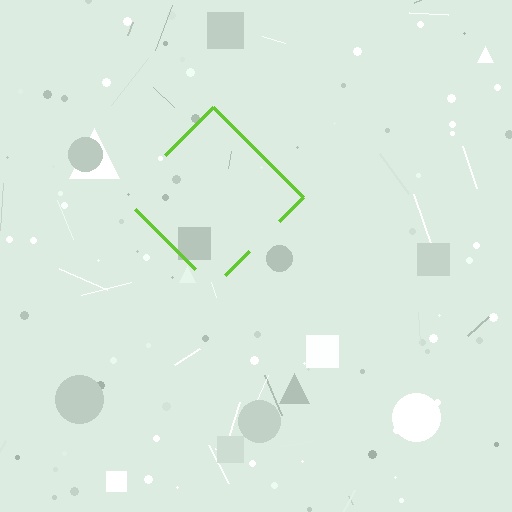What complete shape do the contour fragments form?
The contour fragments form a diamond.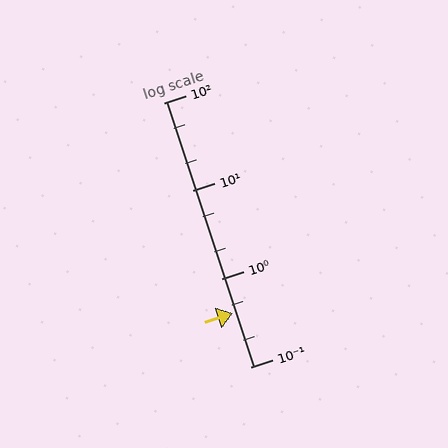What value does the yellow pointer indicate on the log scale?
The pointer indicates approximately 0.41.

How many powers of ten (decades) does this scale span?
The scale spans 3 decades, from 0.1 to 100.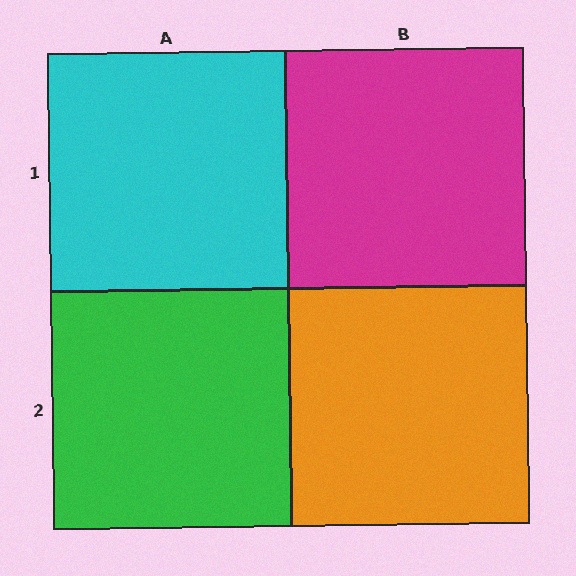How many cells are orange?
1 cell is orange.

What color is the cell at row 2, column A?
Green.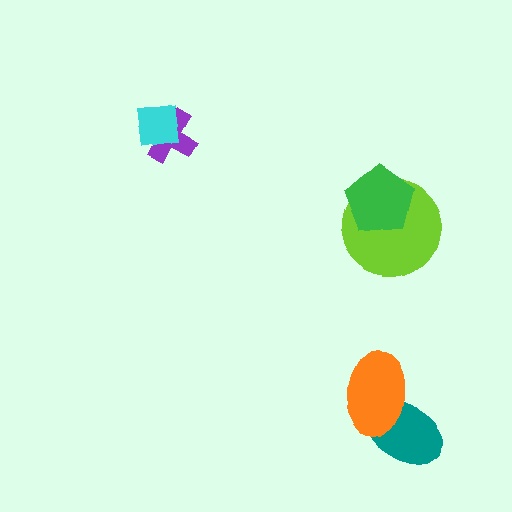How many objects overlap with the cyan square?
1 object overlaps with the cyan square.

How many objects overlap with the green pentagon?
1 object overlaps with the green pentagon.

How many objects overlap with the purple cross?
1 object overlaps with the purple cross.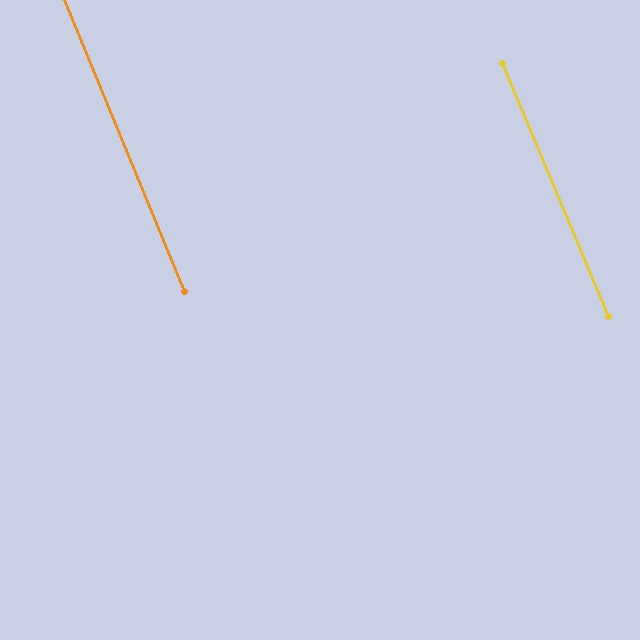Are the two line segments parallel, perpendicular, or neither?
Parallel — their directions differ by only 0.5°.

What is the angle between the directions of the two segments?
Approximately 1 degree.